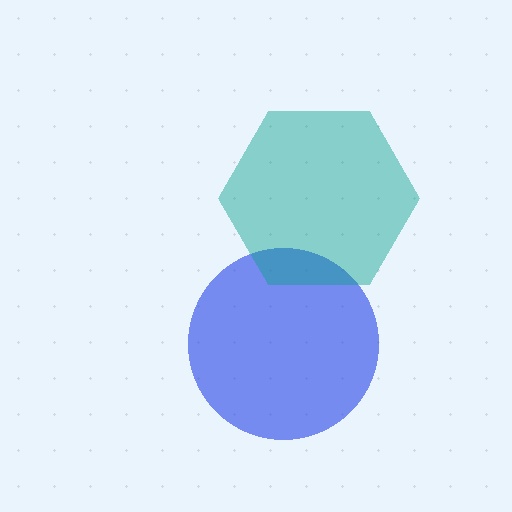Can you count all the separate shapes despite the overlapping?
Yes, there are 2 separate shapes.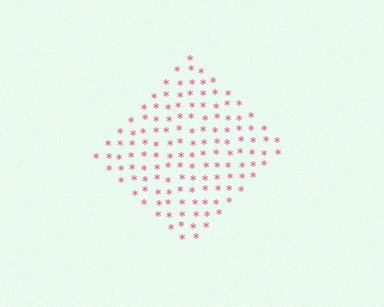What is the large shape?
The large shape is a diamond.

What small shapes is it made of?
It is made of small asterisks.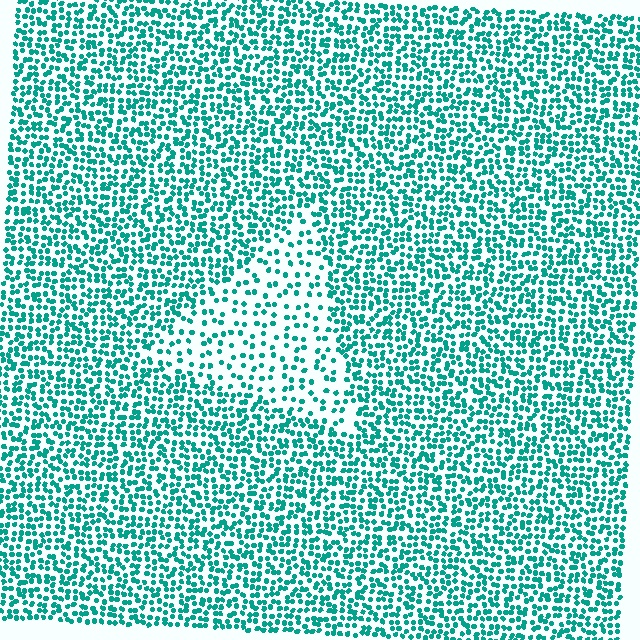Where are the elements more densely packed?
The elements are more densely packed outside the triangle boundary.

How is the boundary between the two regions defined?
The boundary is defined by a change in element density (approximately 2.2x ratio). All elements are the same color, size, and shape.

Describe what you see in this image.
The image contains small teal elements arranged at two different densities. A triangle-shaped region is visible where the elements are less densely packed than the surrounding area.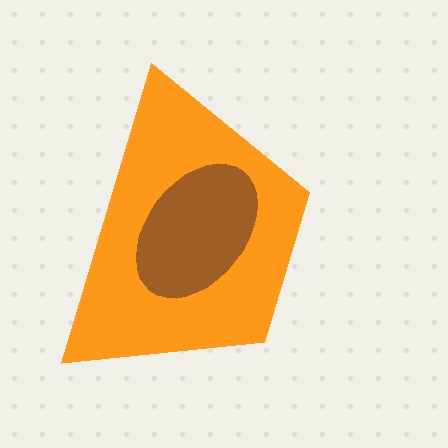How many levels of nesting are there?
2.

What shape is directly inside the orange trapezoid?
The brown ellipse.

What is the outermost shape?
The orange trapezoid.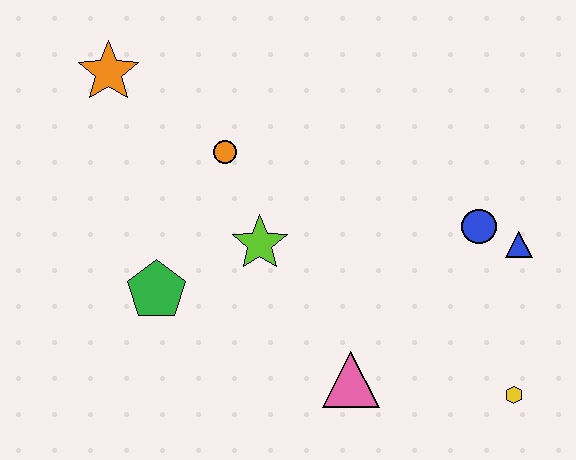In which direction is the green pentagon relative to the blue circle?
The green pentagon is to the left of the blue circle.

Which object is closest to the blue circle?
The blue triangle is closest to the blue circle.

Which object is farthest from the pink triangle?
The orange star is farthest from the pink triangle.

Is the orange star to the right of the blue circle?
No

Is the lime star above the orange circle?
No